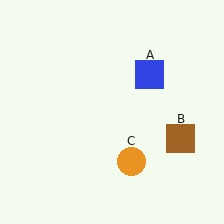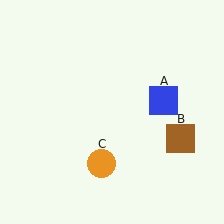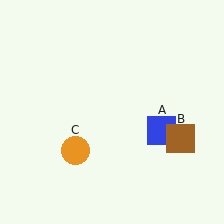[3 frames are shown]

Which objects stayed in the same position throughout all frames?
Brown square (object B) remained stationary.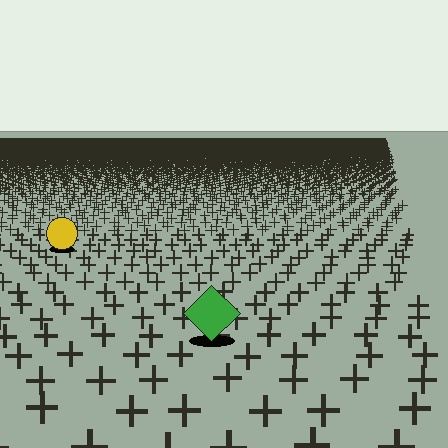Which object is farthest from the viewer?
The yellow circle is farthest from the viewer. It appears smaller and the ground texture around it is denser.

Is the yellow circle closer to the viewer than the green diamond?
No. The green diamond is closer — you can tell from the texture gradient: the ground texture is coarser near it.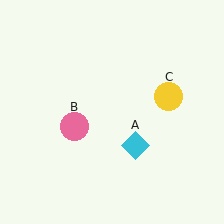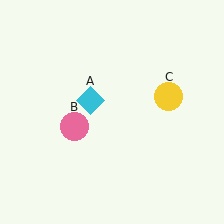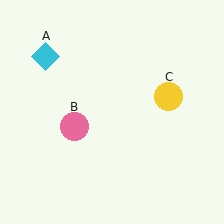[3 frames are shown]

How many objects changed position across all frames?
1 object changed position: cyan diamond (object A).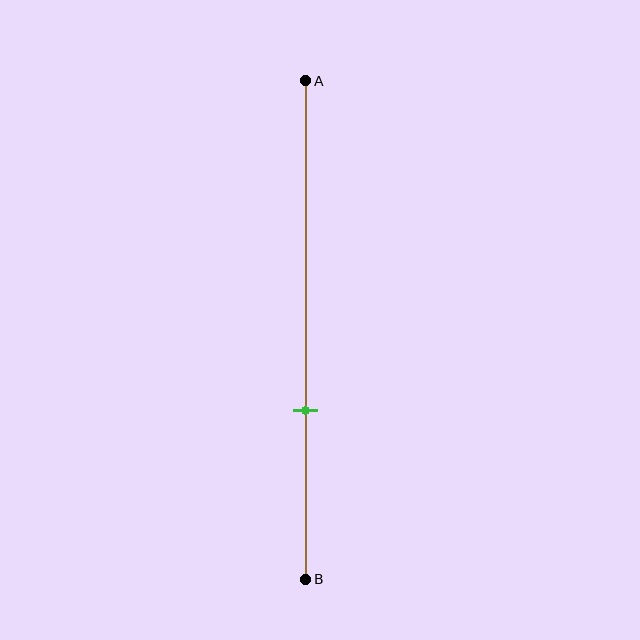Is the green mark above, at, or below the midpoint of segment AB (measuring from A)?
The green mark is below the midpoint of segment AB.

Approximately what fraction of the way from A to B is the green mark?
The green mark is approximately 65% of the way from A to B.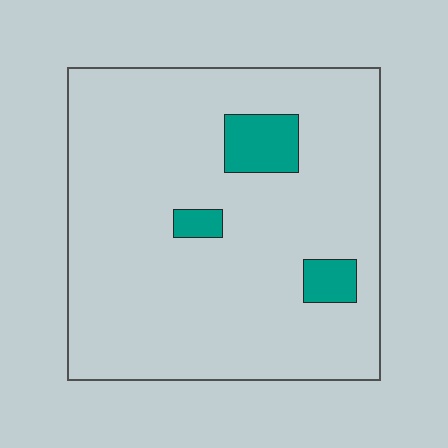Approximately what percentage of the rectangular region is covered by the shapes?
Approximately 10%.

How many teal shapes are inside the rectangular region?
3.